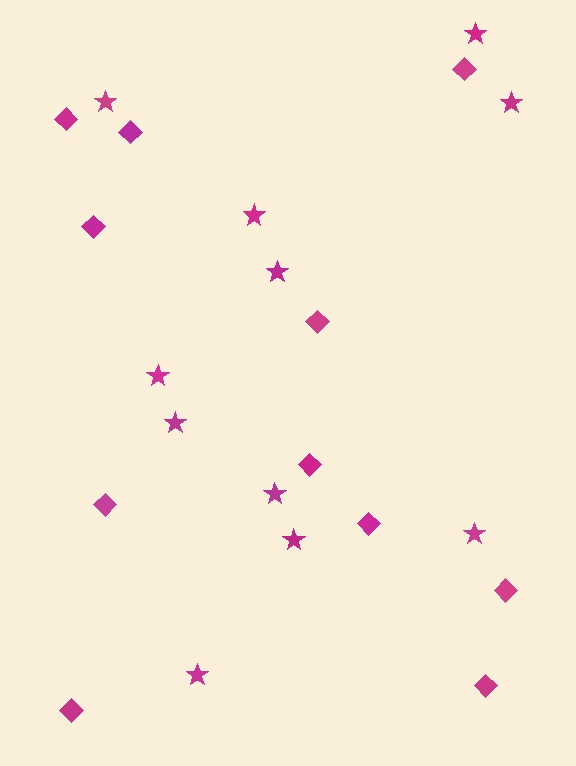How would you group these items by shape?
There are 2 groups: one group of stars (11) and one group of diamonds (11).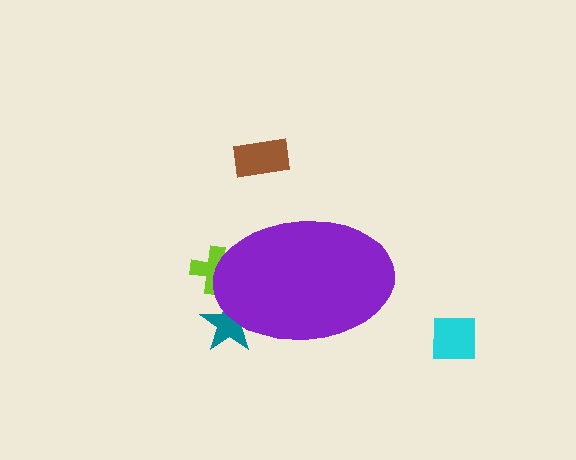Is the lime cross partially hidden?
Yes, the lime cross is partially hidden behind the purple ellipse.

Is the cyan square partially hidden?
No, the cyan square is fully visible.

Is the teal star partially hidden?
Yes, the teal star is partially hidden behind the purple ellipse.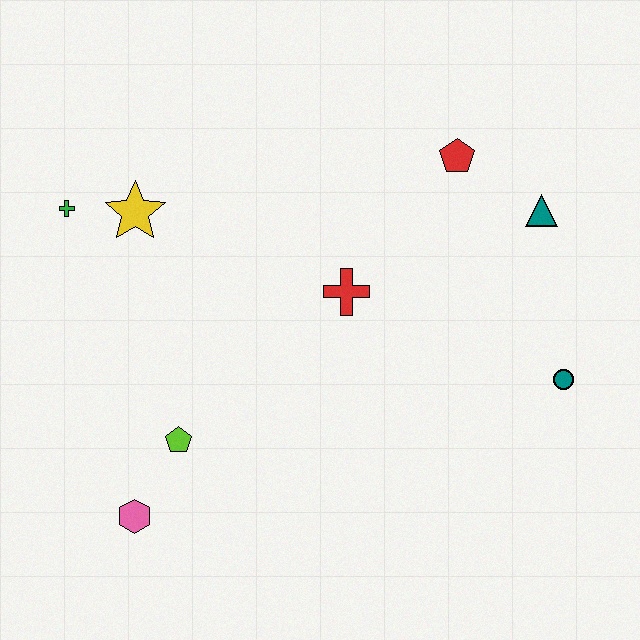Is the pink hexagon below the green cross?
Yes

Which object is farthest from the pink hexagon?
The teal triangle is farthest from the pink hexagon.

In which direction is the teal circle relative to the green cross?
The teal circle is to the right of the green cross.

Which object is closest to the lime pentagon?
The pink hexagon is closest to the lime pentagon.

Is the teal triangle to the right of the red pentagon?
Yes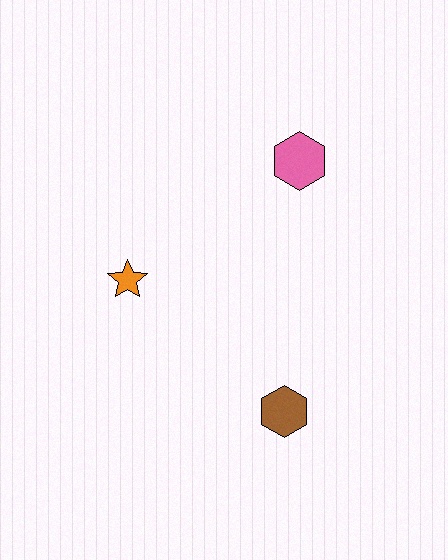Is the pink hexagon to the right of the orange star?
Yes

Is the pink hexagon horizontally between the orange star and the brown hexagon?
No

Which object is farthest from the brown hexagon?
The pink hexagon is farthest from the brown hexagon.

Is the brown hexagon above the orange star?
No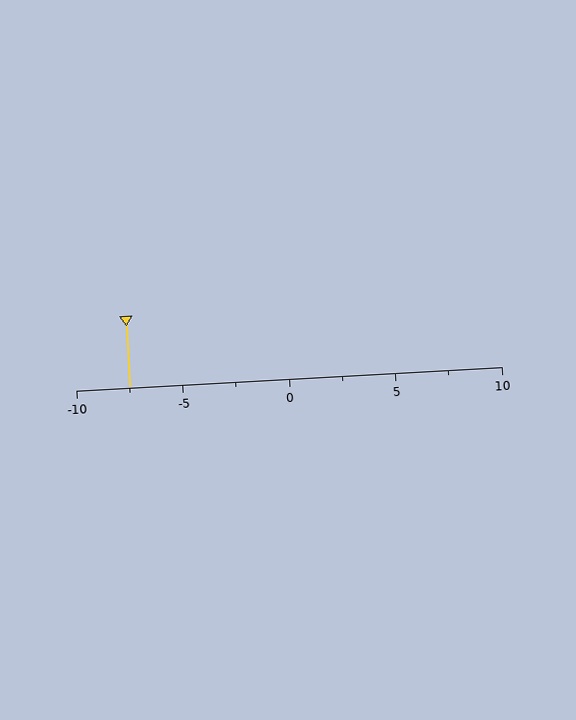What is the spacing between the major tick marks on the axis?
The major ticks are spaced 5 apart.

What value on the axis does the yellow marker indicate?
The marker indicates approximately -7.5.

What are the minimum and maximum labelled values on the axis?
The axis runs from -10 to 10.